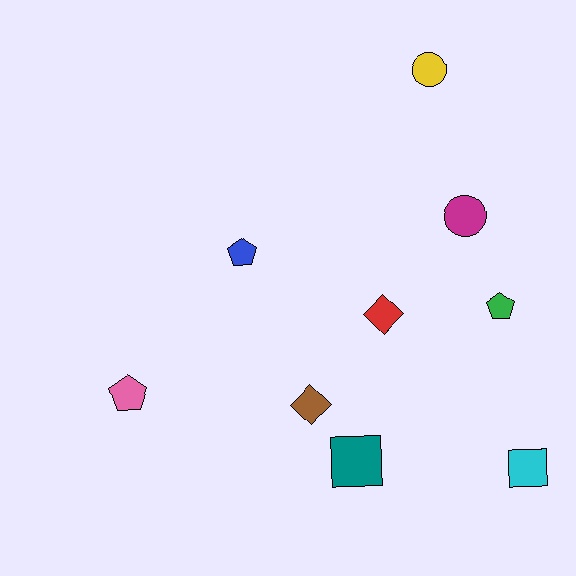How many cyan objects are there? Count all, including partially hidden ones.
There is 1 cyan object.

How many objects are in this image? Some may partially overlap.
There are 9 objects.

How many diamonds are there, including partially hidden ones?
There are 2 diamonds.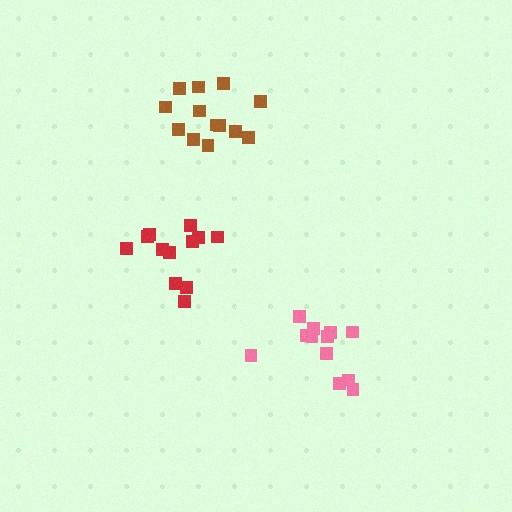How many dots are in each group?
Group 1: 12 dots, Group 2: 13 dots, Group 3: 12 dots (37 total).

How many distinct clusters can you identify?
There are 3 distinct clusters.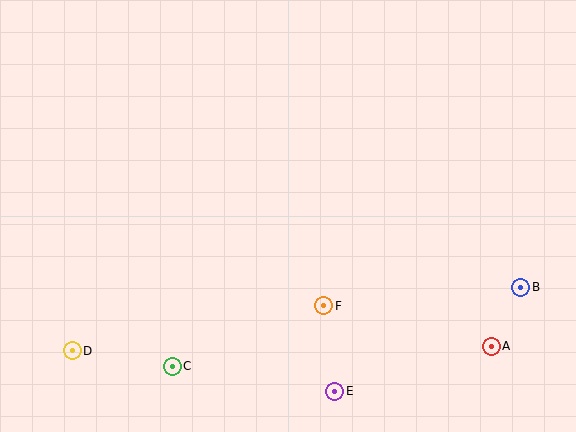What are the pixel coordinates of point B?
Point B is at (521, 287).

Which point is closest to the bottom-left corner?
Point D is closest to the bottom-left corner.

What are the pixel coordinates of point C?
Point C is at (172, 366).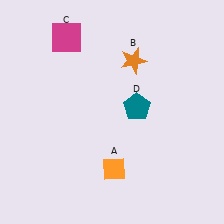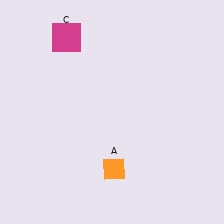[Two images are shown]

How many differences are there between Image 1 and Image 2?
There are 2 differences between the two images.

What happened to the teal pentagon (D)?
The teal pentagon (D) was removed in Image 2. It was in the top-right area of Image 1.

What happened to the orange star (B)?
The orange star (B) was removed in Image 2. It was in the top-right area of Image 1.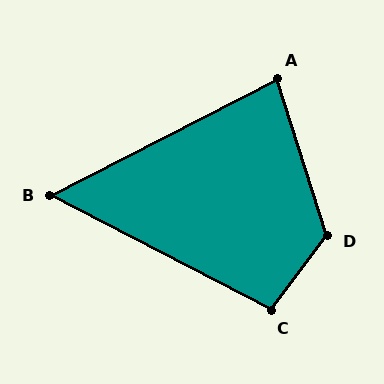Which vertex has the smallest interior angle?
B, at approximately 55 degrees.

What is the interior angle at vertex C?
Approximately 100 degrees (obtuse).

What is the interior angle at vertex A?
Approximately 80 degrees (acute).